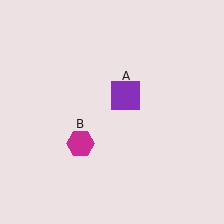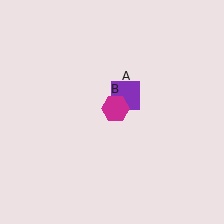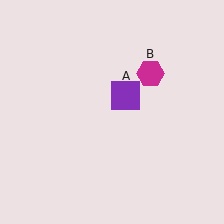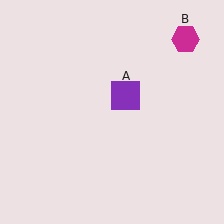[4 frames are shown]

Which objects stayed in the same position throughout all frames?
Purple square (object A) remained stationary.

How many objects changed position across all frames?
1 object changed position: magenta hexagon (object B).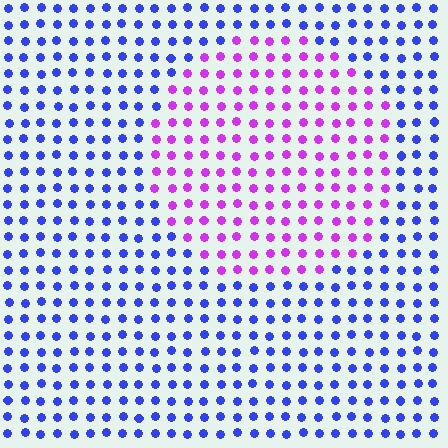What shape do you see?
I see a circle.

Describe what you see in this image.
The image is filled with small blue elements in a uniform arrangement. A circle-shaped region is visible where the elements are tinted to a slightly different hue, forming a subtle color boundary.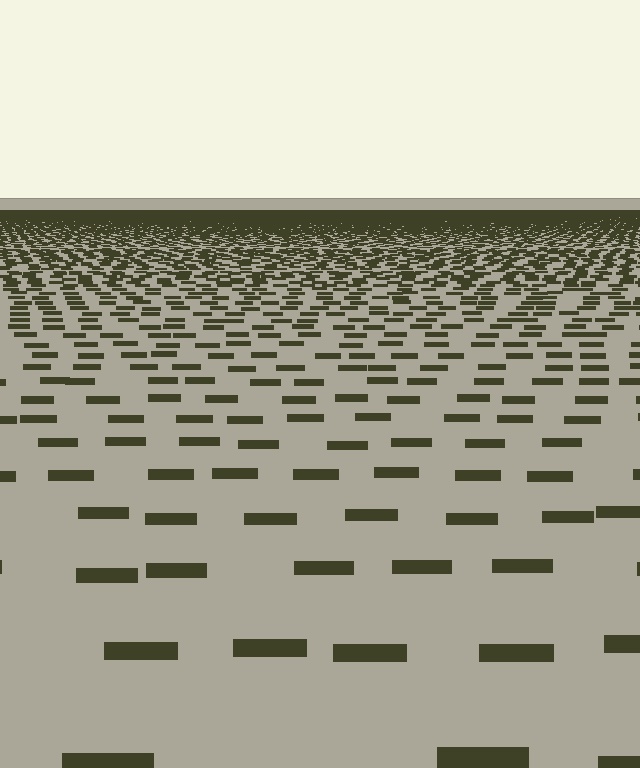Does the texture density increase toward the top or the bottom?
Density increases toward the top.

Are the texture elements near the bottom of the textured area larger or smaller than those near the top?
Larger. Near the bottom, elements are closer to the viewer and appear at a bigger on-screen size.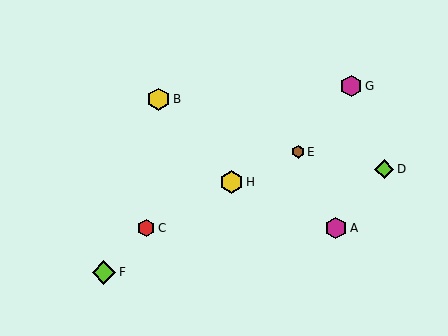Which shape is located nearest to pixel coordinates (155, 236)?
The red hexagon (labeled C) at (146, 228) is nearest to that location.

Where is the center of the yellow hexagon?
The center of the yellow hexagon is at (231, 182).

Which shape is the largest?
The lime diamond (labeled F) is the largest.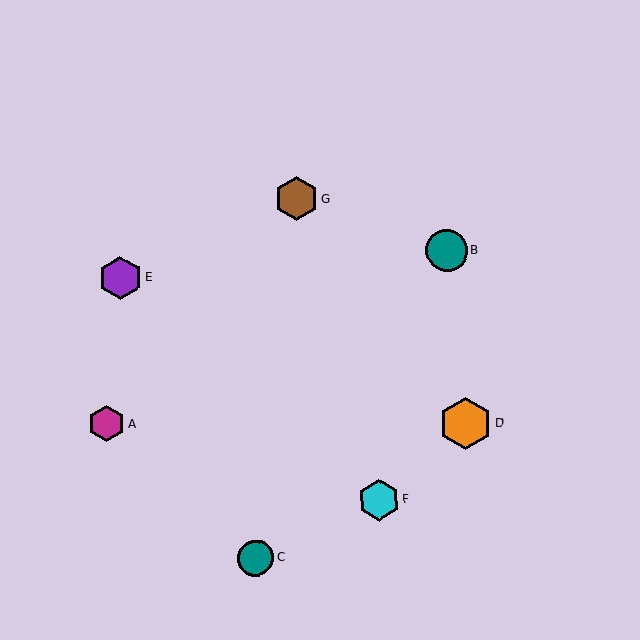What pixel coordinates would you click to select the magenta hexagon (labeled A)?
Click at (106, 423) to select the magenta hexagon A.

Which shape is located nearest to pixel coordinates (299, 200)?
The brown hexagon (labeled G) at (296, 199) is nearest to that location.